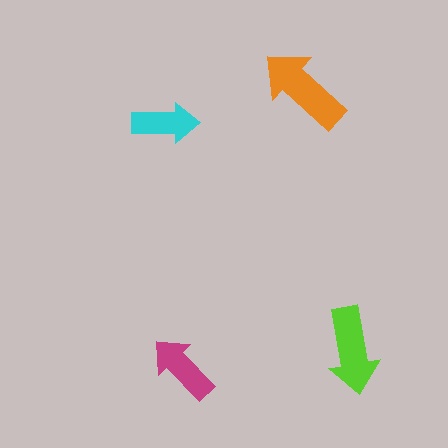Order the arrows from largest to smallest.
the orange one, the lime one, the magenta one, the cyan one.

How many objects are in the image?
There are 4 objects in the image.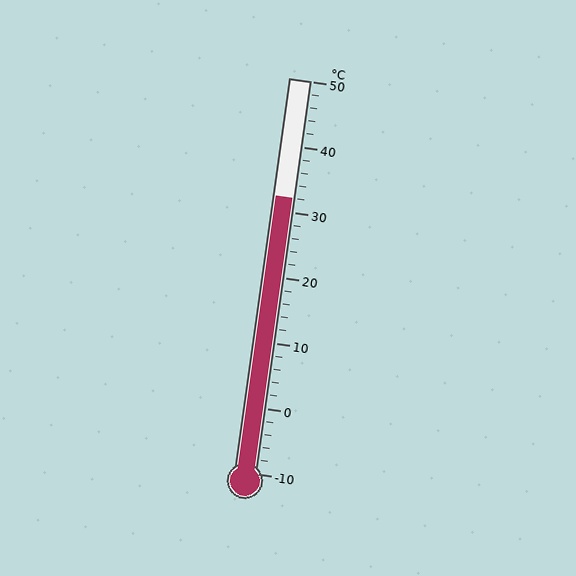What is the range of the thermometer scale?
The thermometer scale ranges from -10°C to 50°C.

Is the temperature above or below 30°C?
The temperature is above 30°C.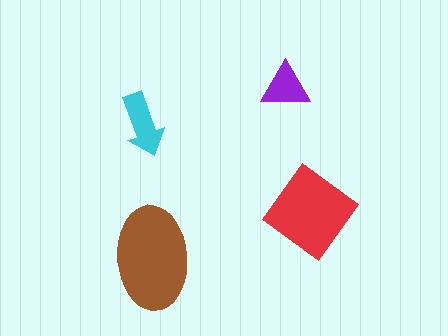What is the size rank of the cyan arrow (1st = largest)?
3rd.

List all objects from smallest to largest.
The purple triangle, the cyan arrow, the red diamond, the brown ellipse.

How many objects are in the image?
There are 4 objects in the image.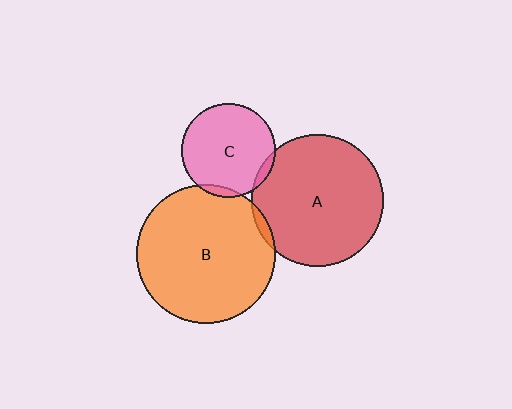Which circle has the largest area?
Circle B (orange).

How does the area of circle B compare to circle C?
Approximately 2.2 times.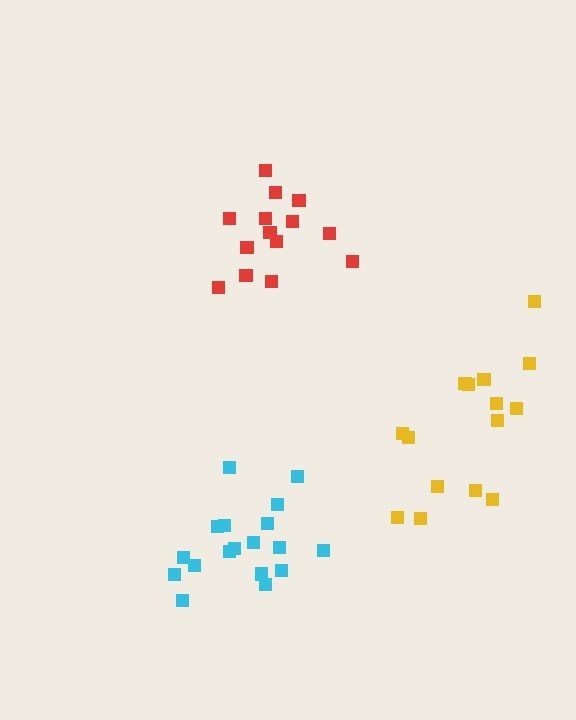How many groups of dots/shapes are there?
There are 3 groups.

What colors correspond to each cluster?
The clusters are colored: red, yellow, cyan.